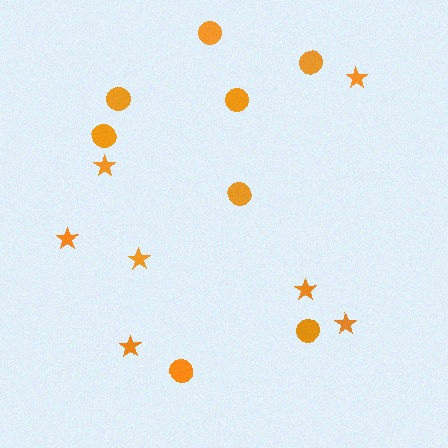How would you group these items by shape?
There are 2 groups: one group of circles (8) and one group of stars (7).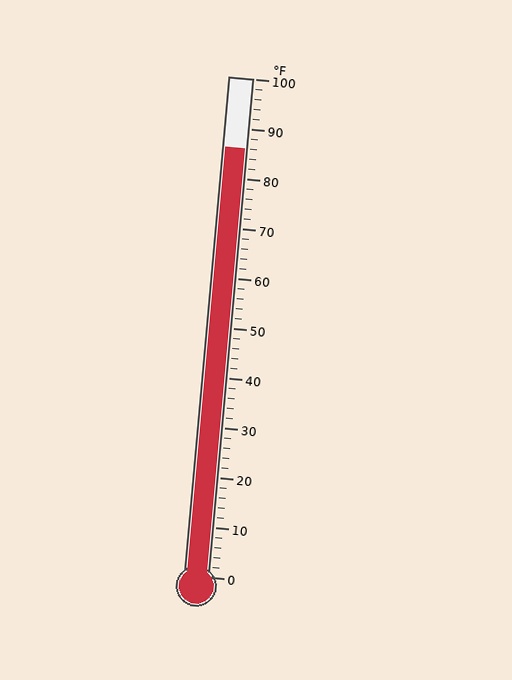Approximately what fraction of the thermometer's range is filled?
The thermometer is filled to approximately 85% of its range.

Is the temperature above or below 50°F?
The temperature is above 50°F.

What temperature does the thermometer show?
The thermometer shows approximately 86°F.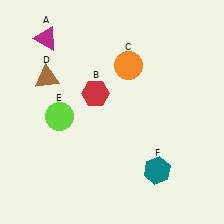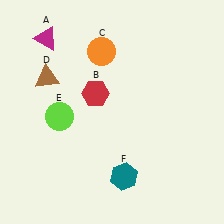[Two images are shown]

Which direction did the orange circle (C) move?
The orange circle (C) moved left.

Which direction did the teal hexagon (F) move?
The teal hexagon (F) moved left.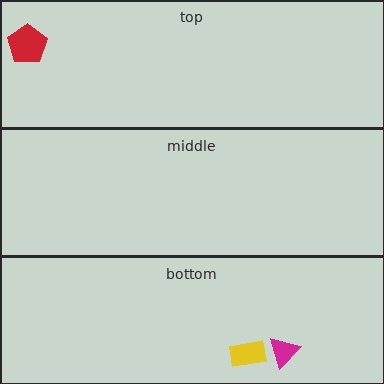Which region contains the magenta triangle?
The bottom region.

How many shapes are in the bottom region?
2.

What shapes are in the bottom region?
The yellow rectangle, the magenta triangle.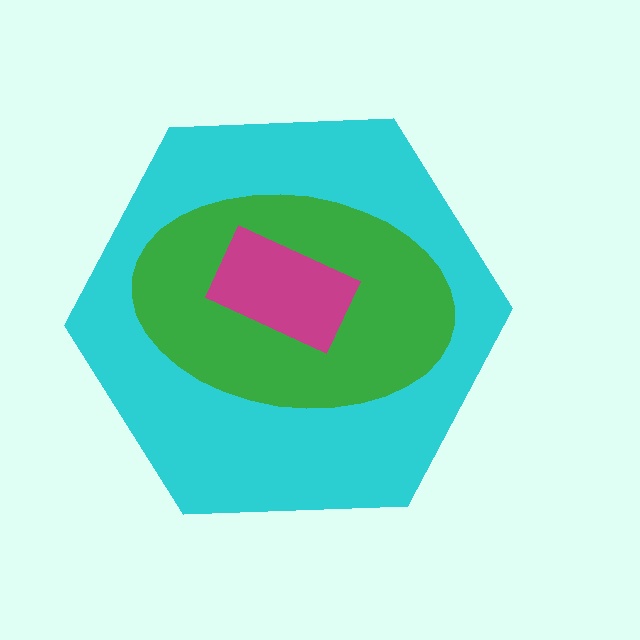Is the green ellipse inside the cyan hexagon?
Yes.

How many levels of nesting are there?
3.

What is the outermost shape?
The cyan hexagon.